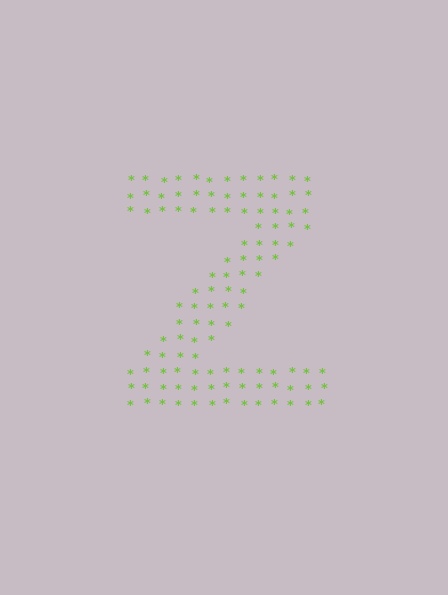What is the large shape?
The large shape is the letter Z.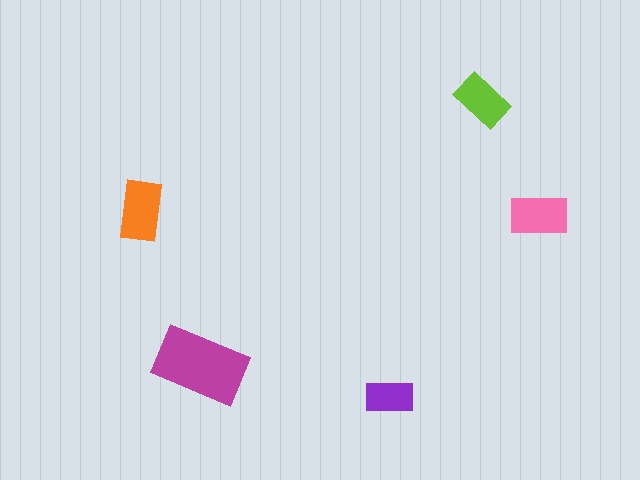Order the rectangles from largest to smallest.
the magenta one, the orange one, the pink one, the lime one, the purple one.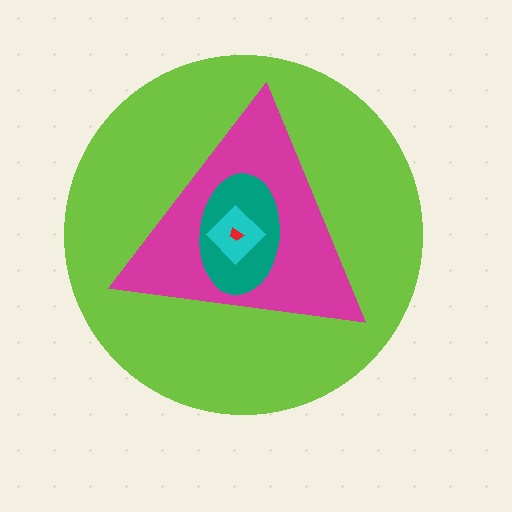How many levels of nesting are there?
5.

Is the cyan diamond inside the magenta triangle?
Yes.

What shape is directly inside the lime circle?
The magenta triangle.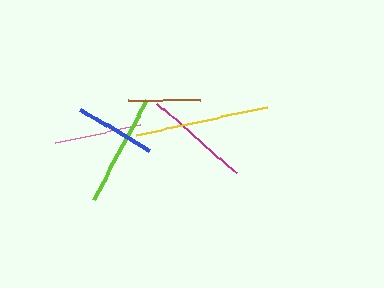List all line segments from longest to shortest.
From longest to shortest: yellow, lime, magenta, pink, blue, brown.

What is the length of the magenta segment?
The magenta segment is approximately 105 pixels long.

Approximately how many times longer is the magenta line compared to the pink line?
The magenta line is approximately 1.2 times the length of the pink line.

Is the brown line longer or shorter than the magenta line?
The magenta line is longer than the brown line.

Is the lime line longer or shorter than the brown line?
The lime line is longer than the brown line.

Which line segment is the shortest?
The brown line is the shortest at approximately 71 pixels.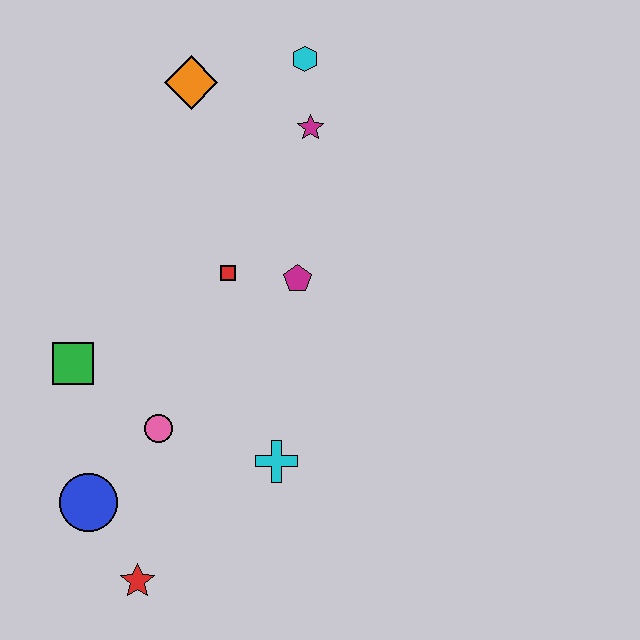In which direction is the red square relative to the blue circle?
The red square is above the blue circle.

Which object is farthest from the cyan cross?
The cyan hexagon is farthest from the cyan cross.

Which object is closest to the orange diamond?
The cyan hexagon is closest to the orange diamond.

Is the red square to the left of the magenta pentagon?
Yes